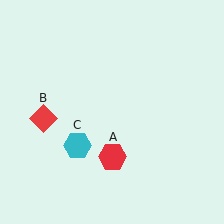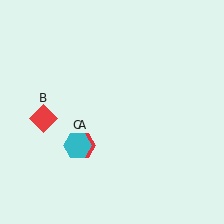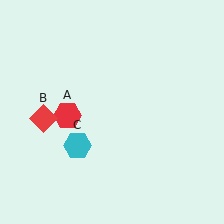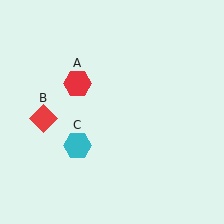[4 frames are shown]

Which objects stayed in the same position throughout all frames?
Red diamond (object B) and cyan hexagon (object C) remained stationary.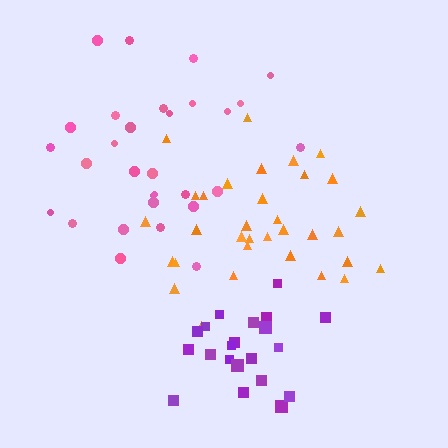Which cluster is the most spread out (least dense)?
Pink.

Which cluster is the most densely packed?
Purple.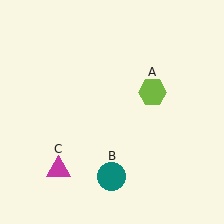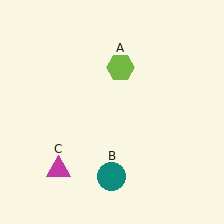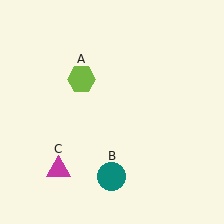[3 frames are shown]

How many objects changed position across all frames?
1 object changed position: lime hexagon (object A).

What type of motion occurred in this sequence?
The lime hexagon (object A) rotated counterclockwise around the center of the scene.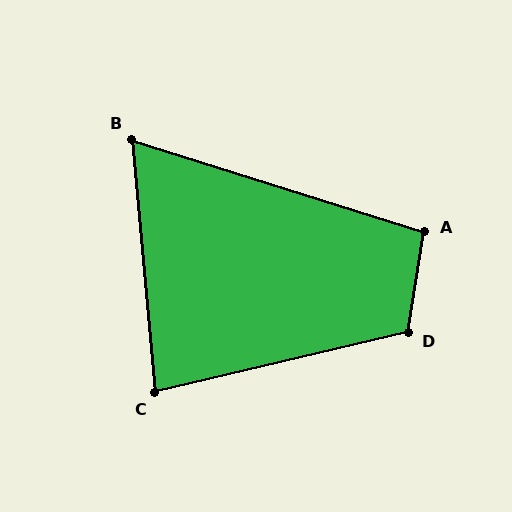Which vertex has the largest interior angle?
D, at approximately 112 degrees.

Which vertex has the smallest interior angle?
B, at approximately 68 degrees.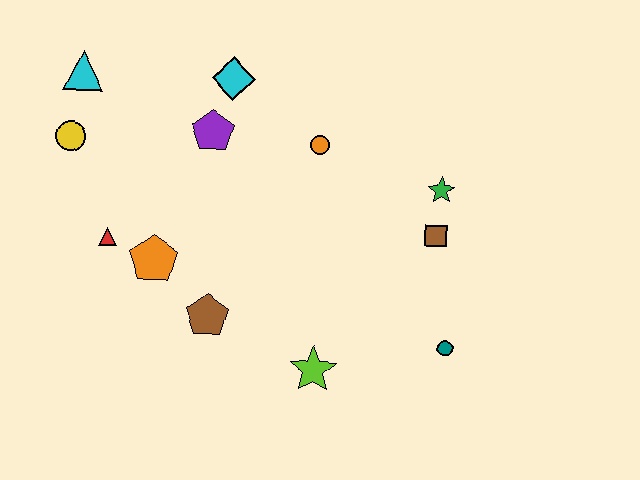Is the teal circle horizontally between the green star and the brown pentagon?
No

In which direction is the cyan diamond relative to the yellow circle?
The cyan diamond is to the right of the yellow circle.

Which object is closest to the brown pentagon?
The orange pentagon is closest to the brown pentagon.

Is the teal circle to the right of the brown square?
Yes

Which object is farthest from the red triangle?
The teal circle is farthest from the red triangle.